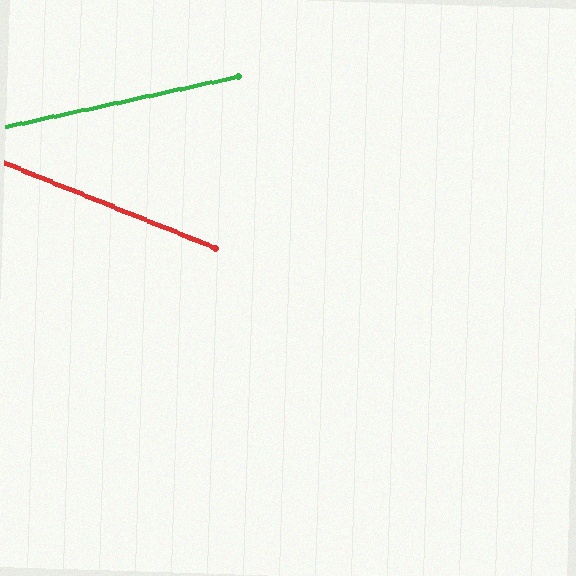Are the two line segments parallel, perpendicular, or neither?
Neither parallel nor perpendicular — they differ by about 34°.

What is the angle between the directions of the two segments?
Approximately 34 degrees.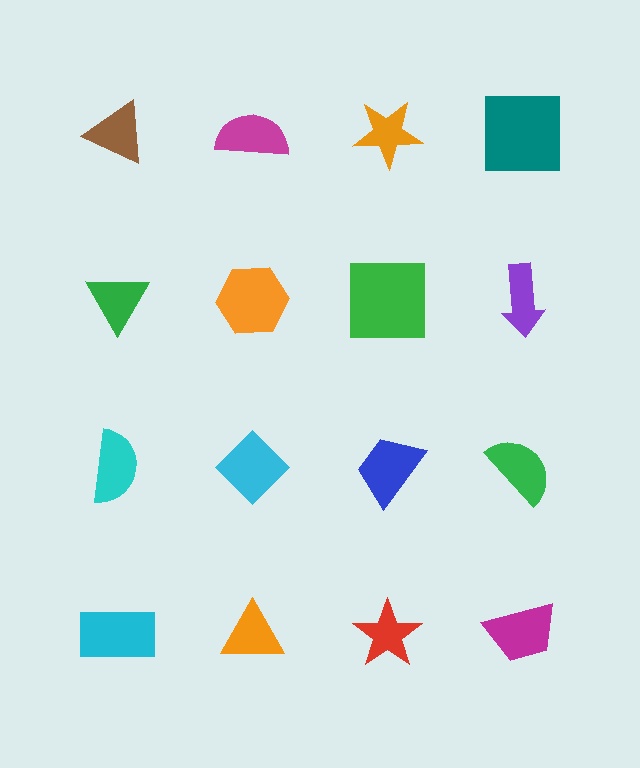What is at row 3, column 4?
A green semicircle.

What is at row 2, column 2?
An orange hexagon.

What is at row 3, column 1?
A cyan semicircle.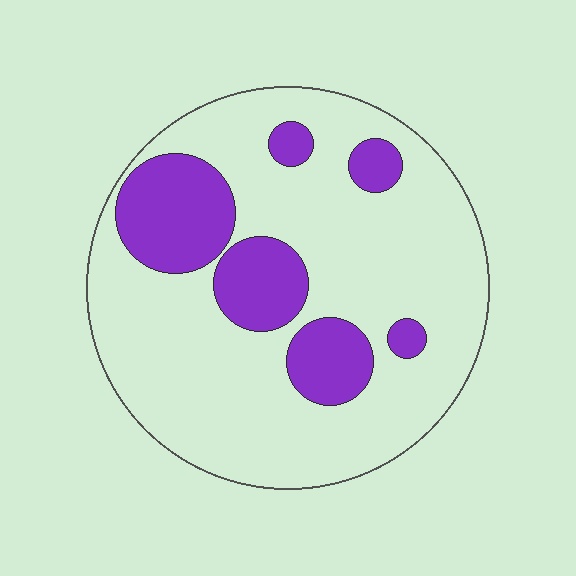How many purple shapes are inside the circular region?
6.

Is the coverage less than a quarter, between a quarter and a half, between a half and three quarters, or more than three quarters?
Less than a quarter.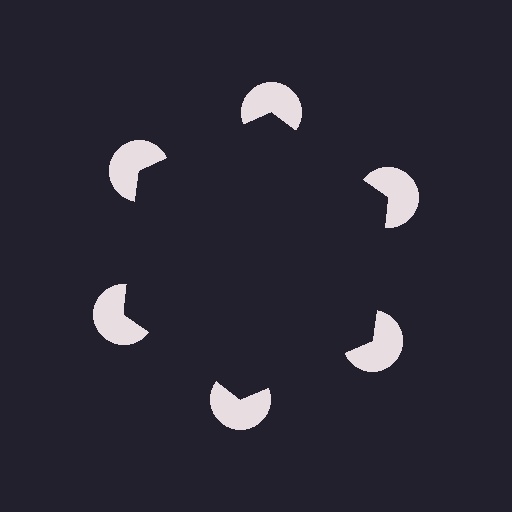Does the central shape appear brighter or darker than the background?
It typically appears slightly darker than the background, even though no actual brightness change is drawn.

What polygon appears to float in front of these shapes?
An illusory hexagon — its edges are inferred from the aligned wedge cuts in the pac-man discs, not physically drawn.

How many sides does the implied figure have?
6 sides.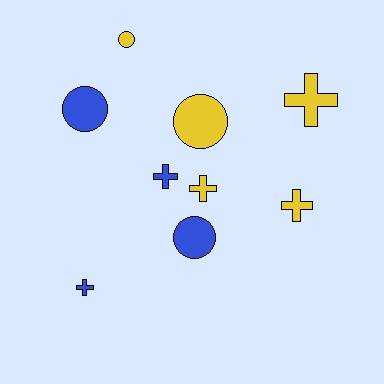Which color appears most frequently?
Yellow, with 5 objects.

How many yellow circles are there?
There are 2 yellow circles.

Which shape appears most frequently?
Cross, with 5 objects.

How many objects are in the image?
There are 9 objects.